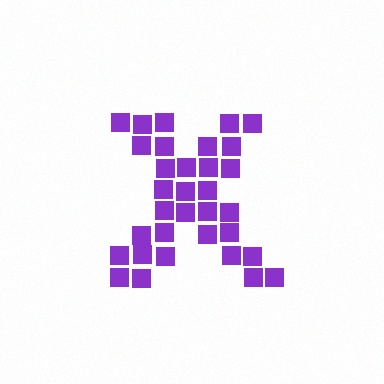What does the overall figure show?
The overall figure shows the letter X.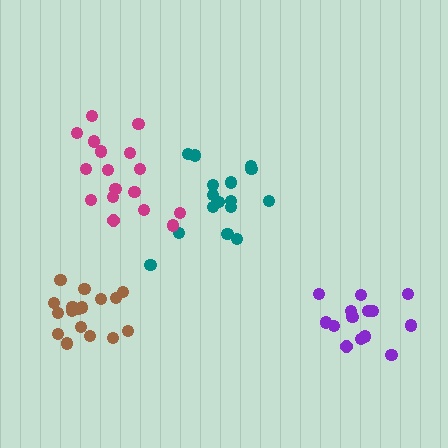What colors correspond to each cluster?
The clusters are colored: brown, teal, purple, magenta.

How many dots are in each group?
Group 1: 17 dots, Group 2: 16 dots, Group 3: 14 dots, Group 4: 17 dots (64 total).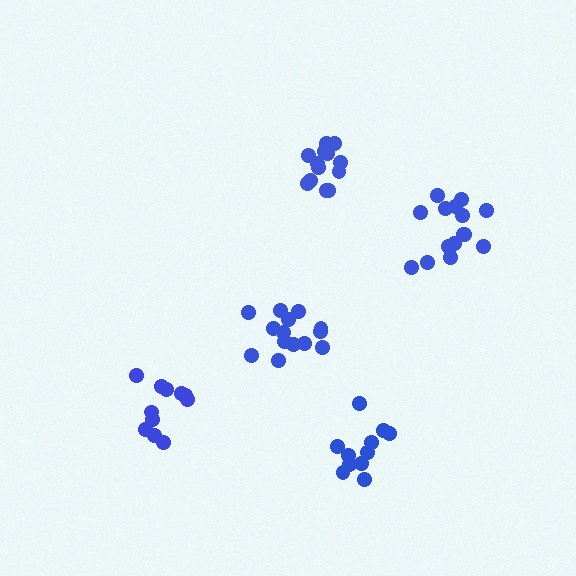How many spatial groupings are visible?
There are 5 spatial groupings.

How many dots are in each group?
Group 1: 14 dots, Group 2: 11 dots, Group 3: 16 dots, Group 4: 11 dots, Group 5: 14 dots (66 total).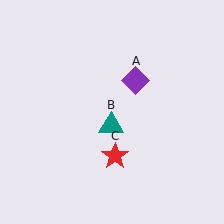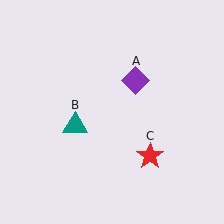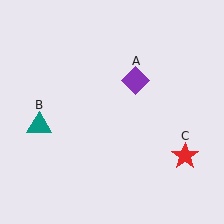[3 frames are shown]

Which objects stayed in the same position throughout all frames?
Purple diamond (object A) remained stationary.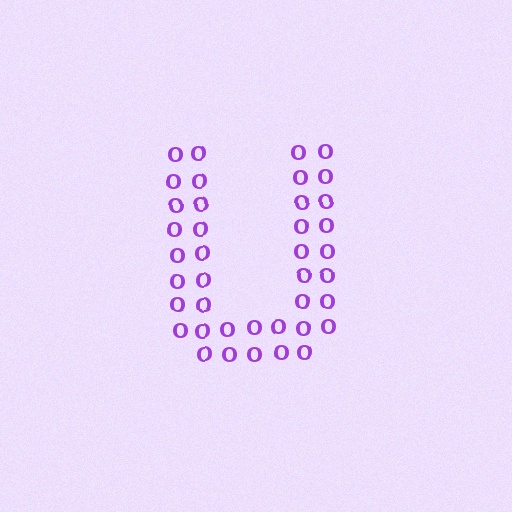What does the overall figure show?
The overall figure shows the letter U.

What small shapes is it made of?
It is made of small letter O's.